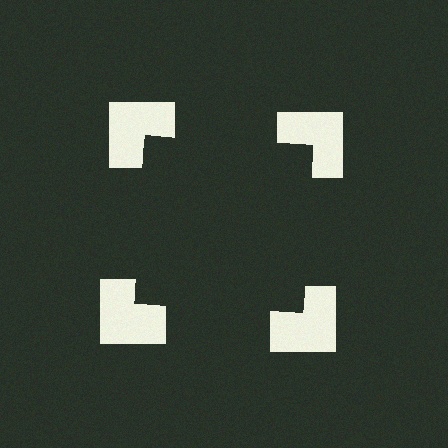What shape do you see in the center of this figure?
An illusory square — its edges are inferred from the aligned wedge cuts in the notched squares, not physically drawn.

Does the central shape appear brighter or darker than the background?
It typically appears slightly darker than the background, even though no actual brightness change is drawn.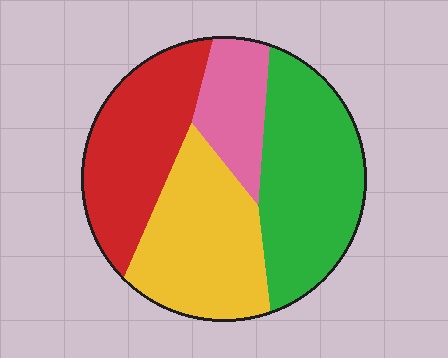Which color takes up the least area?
Pink, at roughly 15%.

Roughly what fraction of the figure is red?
Red covers about 25% of the figure.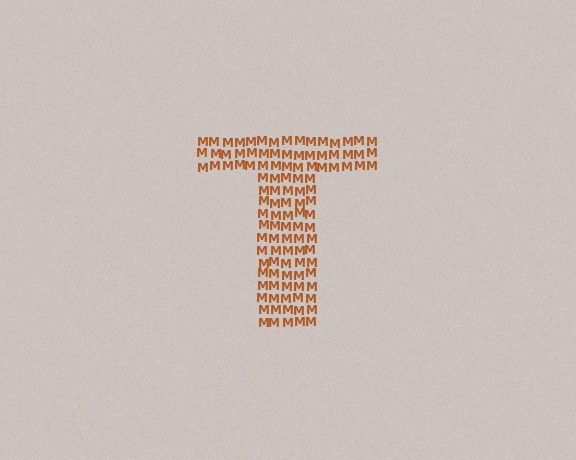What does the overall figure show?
The overall figure shows the letter T.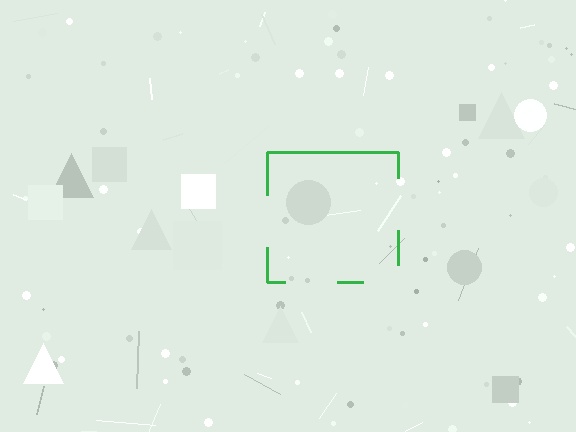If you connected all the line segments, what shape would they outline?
They would outline a square.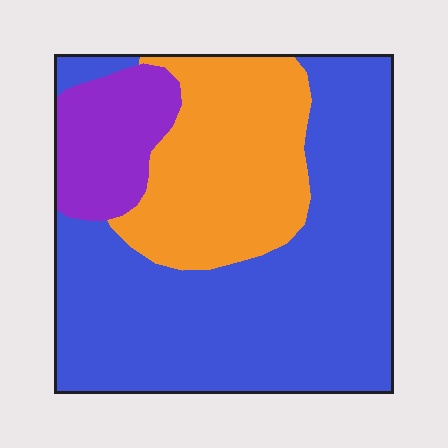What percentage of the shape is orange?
Orange takes up between a sixth and a third of the shape.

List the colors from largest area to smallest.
From largest to smallest: blue, orange, purple.